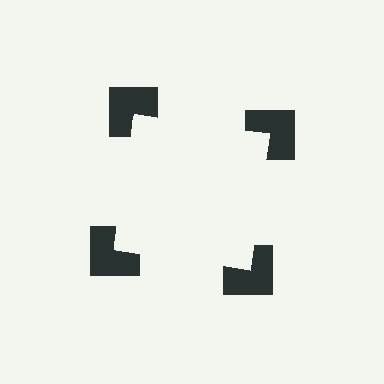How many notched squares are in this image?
There are 4 — one at each vertex of the illusory square.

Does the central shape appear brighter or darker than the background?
It typically appears slightly brighter than the background, even though no actual brightness change is drawn.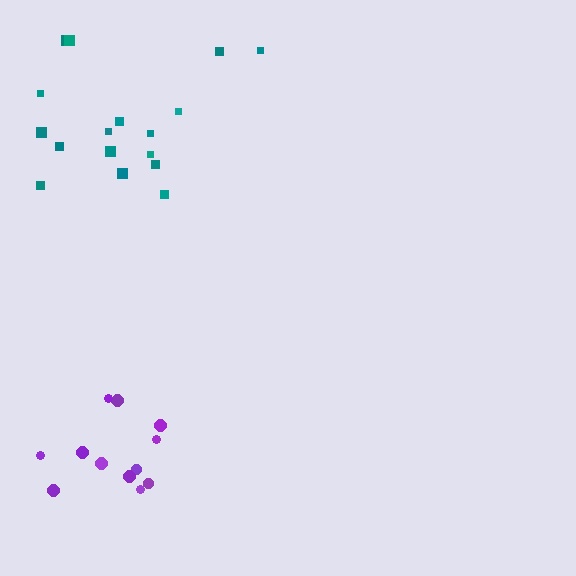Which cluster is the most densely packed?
Purple.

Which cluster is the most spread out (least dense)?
Teal.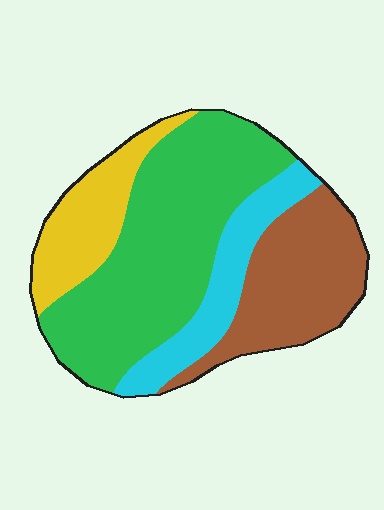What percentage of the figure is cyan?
Cyan takes up less than a sixth of the figure.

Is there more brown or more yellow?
Brown.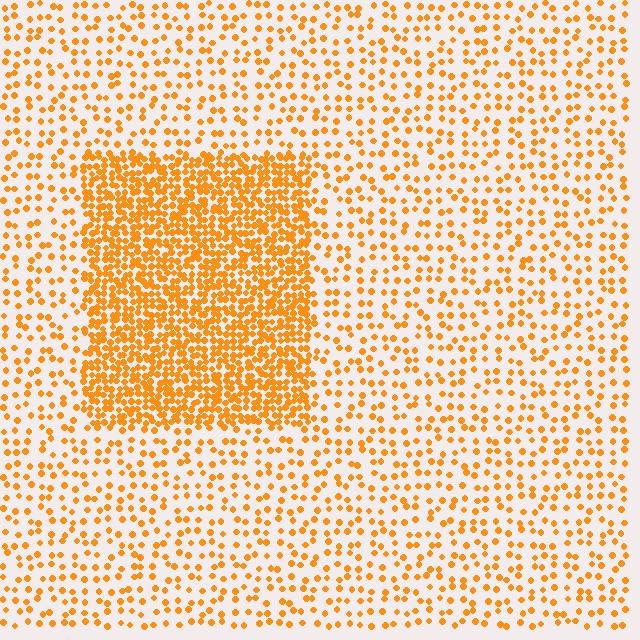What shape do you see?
I see a rectangle.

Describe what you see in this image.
The image contains small orange elements arranged at two different densities. A rectangle-shaped region is visible where the elements are more densely packed than the surrounding area.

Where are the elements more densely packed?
The elements are more densely packed inside the rectangle boundary.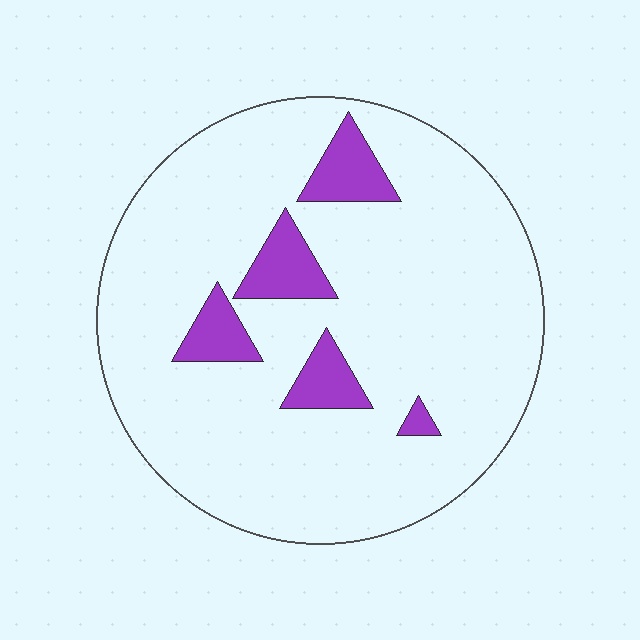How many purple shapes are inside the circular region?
5.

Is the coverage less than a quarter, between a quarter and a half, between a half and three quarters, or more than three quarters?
Less than a quarter.